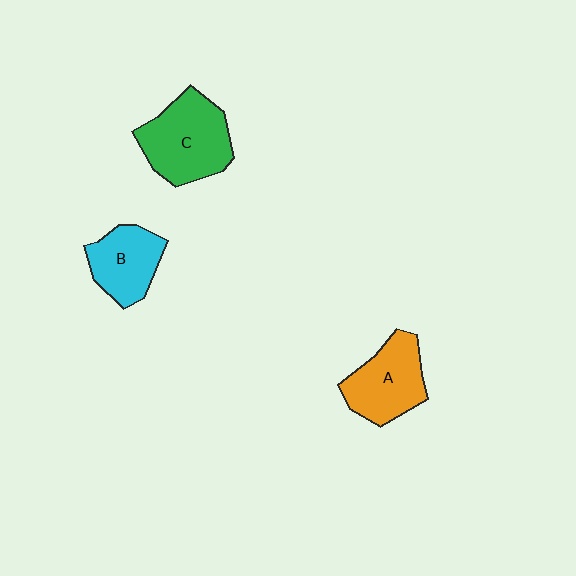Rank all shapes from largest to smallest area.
From largest to smallest: C (green), A (orange), B (cyan).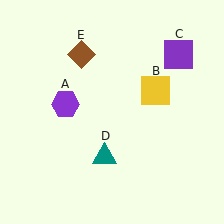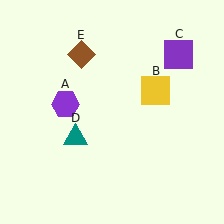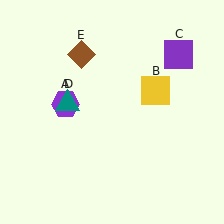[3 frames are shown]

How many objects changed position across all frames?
1 object changed position: teal triangle (object D).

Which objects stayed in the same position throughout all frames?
Purple hexagon (object A) and yellow square (object B) and purple square (object C) and brown diamond (object E) remained stationary.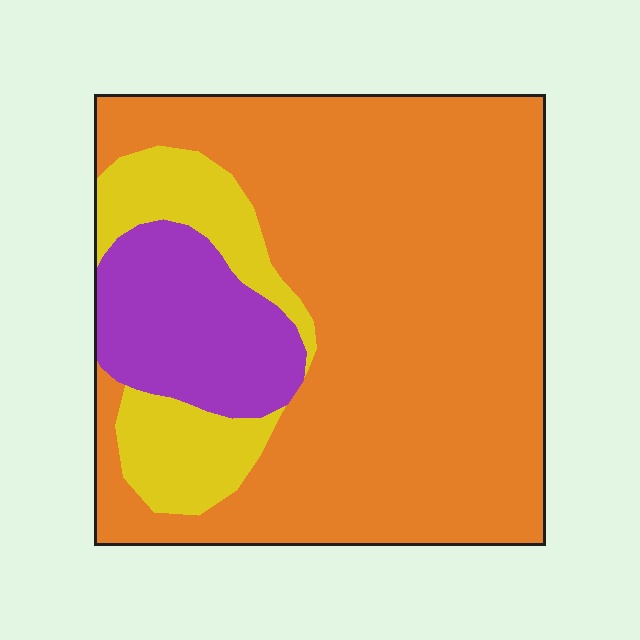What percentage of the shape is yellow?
Yellow covers 14% of the shape.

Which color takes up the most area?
Orange, at roughly 70%.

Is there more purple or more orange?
Orange.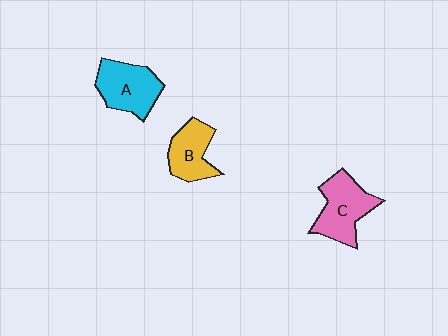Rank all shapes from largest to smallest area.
From largest to smallest: C (pink), A (cyan), B (yellow).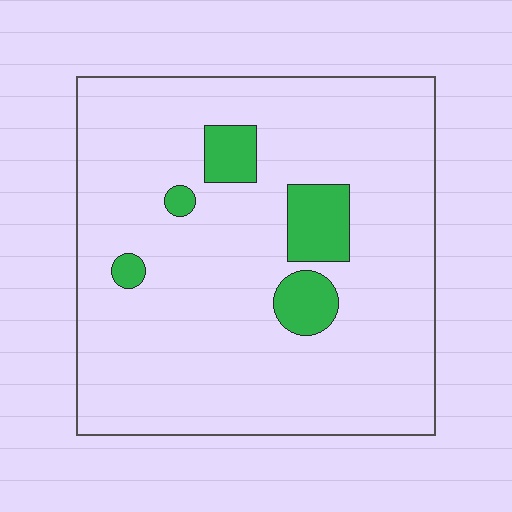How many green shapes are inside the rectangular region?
5.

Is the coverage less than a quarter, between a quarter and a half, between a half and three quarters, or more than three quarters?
Less than a quarter.